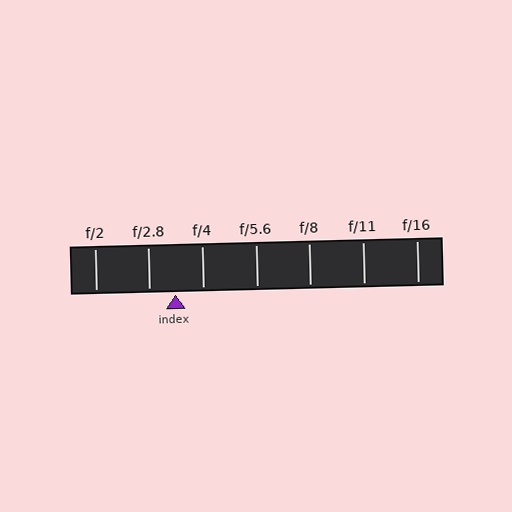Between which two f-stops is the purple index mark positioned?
The index mark is between f/2.8 and f/4.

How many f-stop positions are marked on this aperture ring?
There are 7 f-stop positions marked.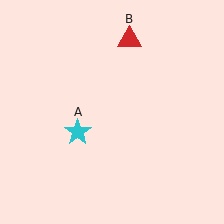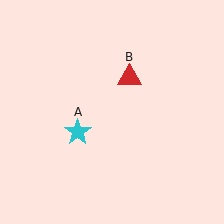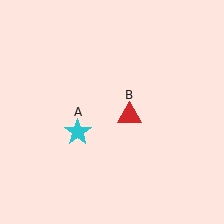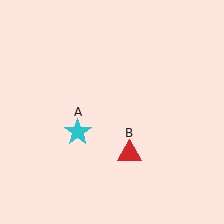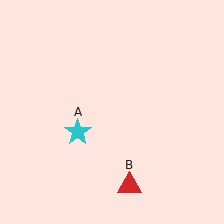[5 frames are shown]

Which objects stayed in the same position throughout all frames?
Cyan star (object A) remained stationary.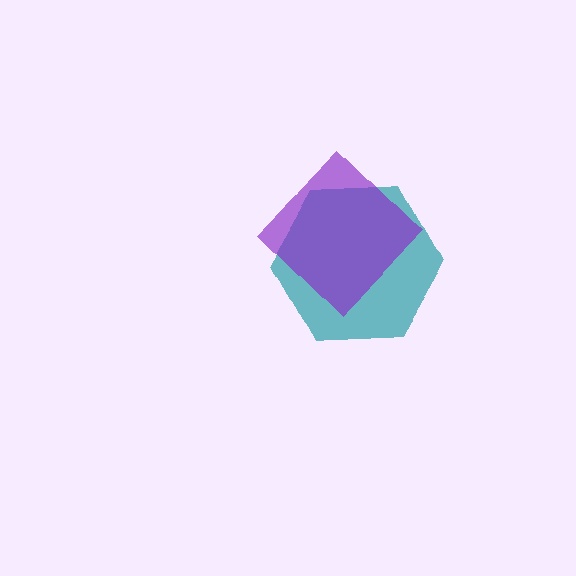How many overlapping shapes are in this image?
There are 2 overlapping shapes in the image.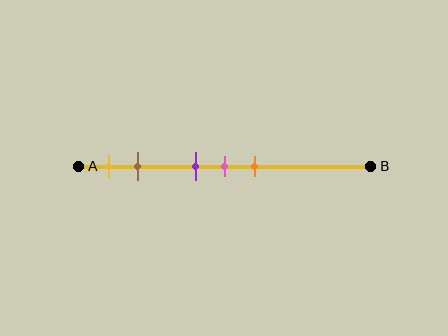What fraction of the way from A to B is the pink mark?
The pink mark is approximately 50% (0.5) of the way from A to B.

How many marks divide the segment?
There are 5 marks dividing the segment.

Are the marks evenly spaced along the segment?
No, the marks are not evenly spaced.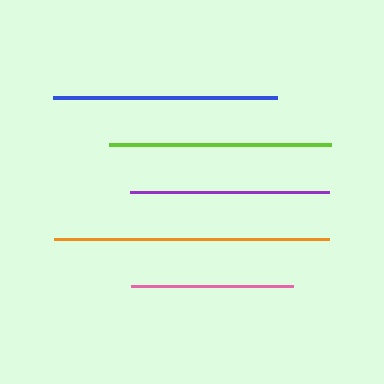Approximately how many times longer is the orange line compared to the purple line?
The orange line is approximately 1.4 times the length of the purple line.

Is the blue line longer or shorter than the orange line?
The orange line is longer than the blue line.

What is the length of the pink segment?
The pink segment is approximately 162 pixels long.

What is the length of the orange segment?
The orange segment is approximately 275 pixels long.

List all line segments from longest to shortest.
From longest to shortest: orange, blue, lime, purple, pink.